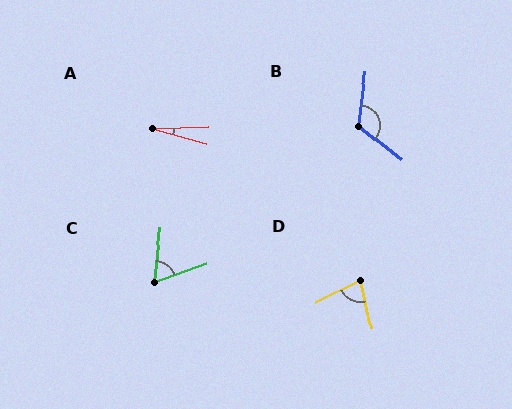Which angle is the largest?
B, at approximately 120 degrees.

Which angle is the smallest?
A, at approximately 17 degrees.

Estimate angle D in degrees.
Approximately 77 degrees.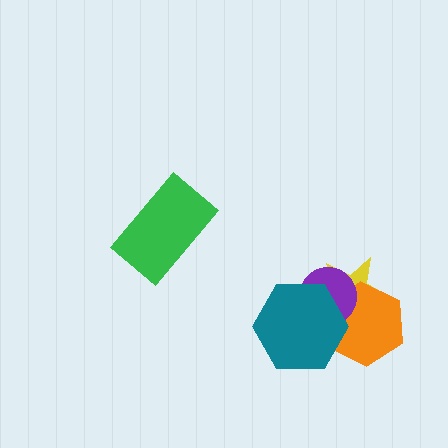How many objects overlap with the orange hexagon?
3 objects overlap with the orange hexagon.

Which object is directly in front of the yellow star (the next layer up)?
The orange hexagon is directly in front of the yellow star.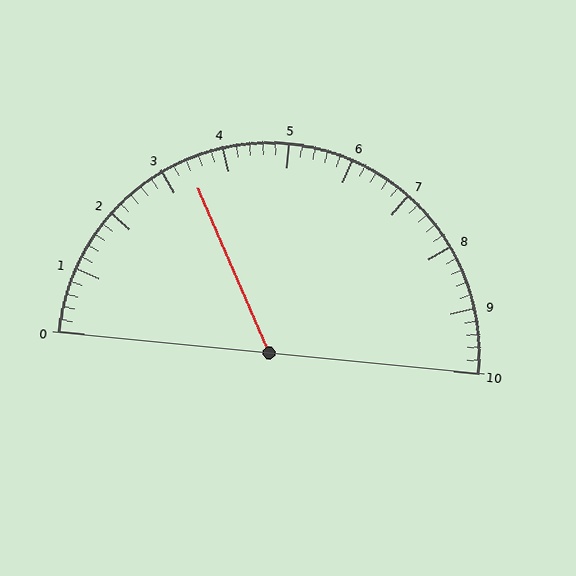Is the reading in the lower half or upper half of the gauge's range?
The reading is in the lower half of the range (0 to 10).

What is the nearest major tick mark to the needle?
The nearest major tick mark is 3.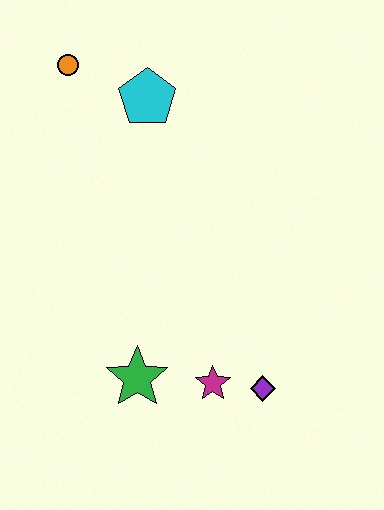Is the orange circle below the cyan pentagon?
No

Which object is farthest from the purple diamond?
The orange circle is farthest from the purple diamond.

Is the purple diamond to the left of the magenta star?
No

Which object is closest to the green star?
The magenta star is closest to the green star.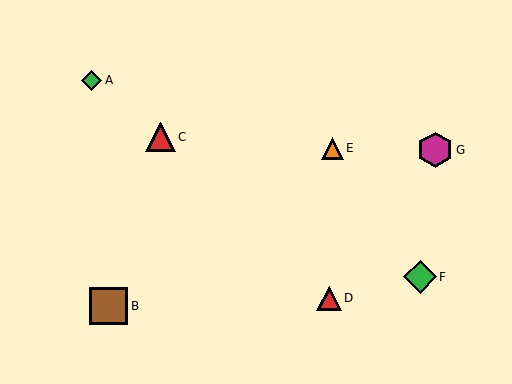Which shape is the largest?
The brown square (labeled B) is the largest.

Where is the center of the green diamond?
The center of the green diamond is at (420, 277).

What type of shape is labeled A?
Shape A is a green diamond.